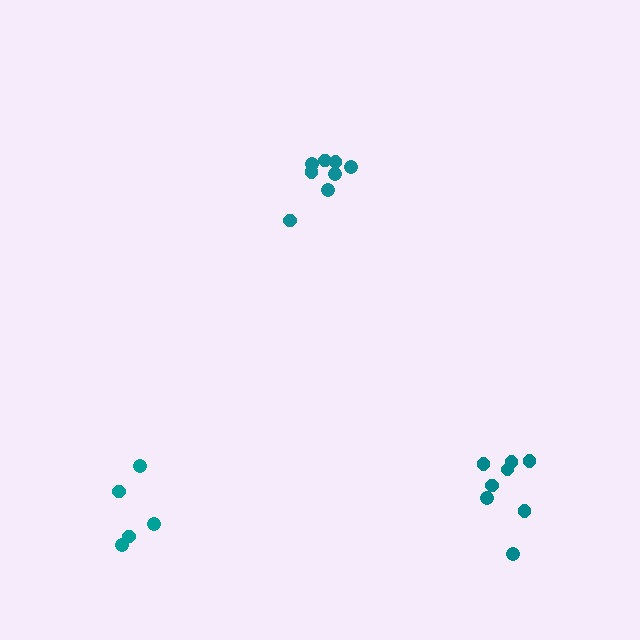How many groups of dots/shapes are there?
There are 3 groups.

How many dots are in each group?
Group 1: 5 dots, Group 2: 8 dots, Group 3: 8 dots (21 total).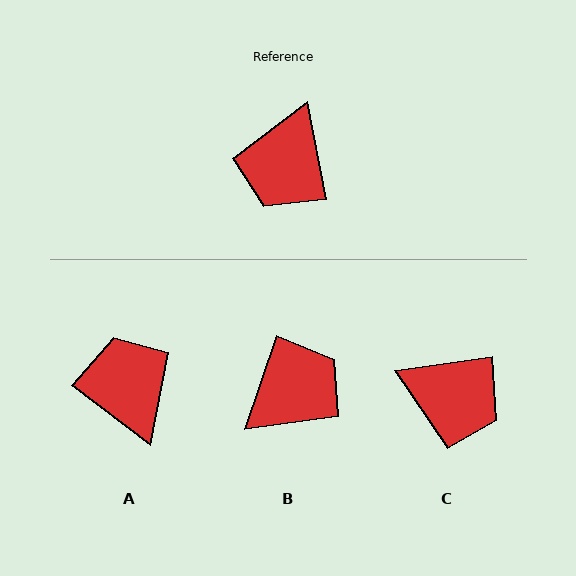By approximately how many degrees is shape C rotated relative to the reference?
Approximately 87 degrees counter-clockwise.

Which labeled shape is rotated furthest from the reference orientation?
B, about 151 degrees away.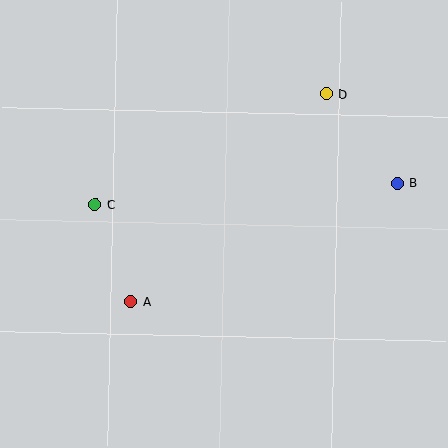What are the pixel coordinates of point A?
Point A is at (131, 302).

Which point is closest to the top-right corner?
Point D is closest to the top-right corner.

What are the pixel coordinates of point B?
Point B is at (397, 183).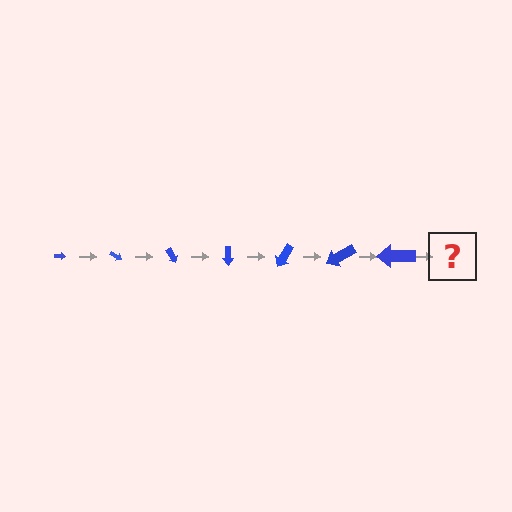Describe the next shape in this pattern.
It should be an arrow, larger than the previous one and rotated 210 degrees from the start.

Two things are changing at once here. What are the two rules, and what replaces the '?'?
The two rules are that the arrow grows larger each step and it rotates 30 degrees each step. The '?' should be an arrow, larger than the previous one and rotated 210 degrees from the start.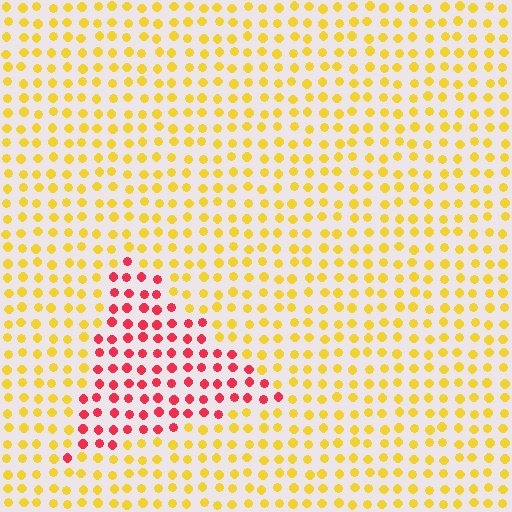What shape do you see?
I see a triangle.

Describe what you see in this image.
The image is filled with small yellow elements in a uniform arrangement. A triangle-shaped region is visible where the elements are tinted to a slightly different hue, forming a subtle color boundary.